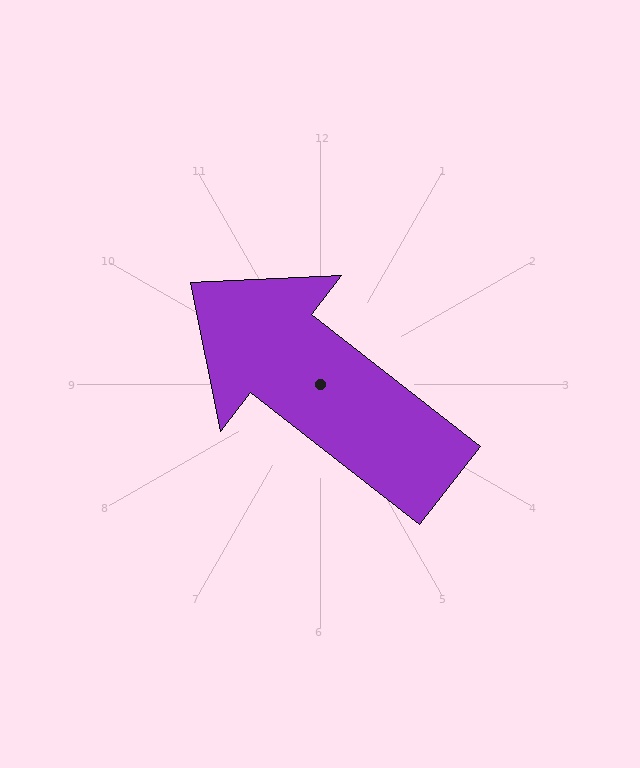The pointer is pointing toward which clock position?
Roughly 10 o'clock.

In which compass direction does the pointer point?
Northwest.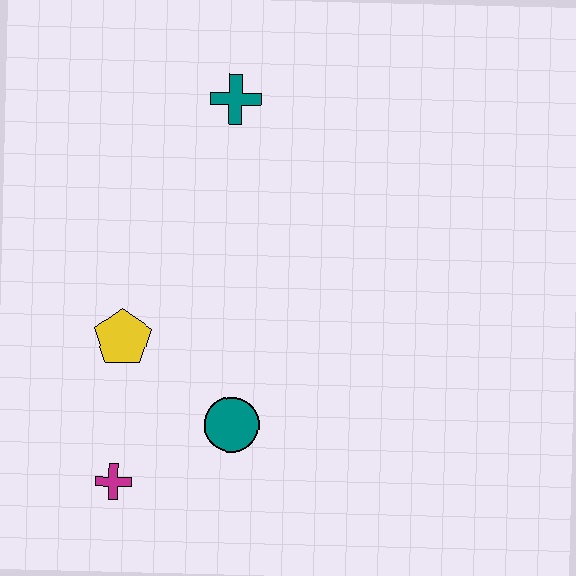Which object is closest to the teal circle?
The magenta cross is closest to the teal circle.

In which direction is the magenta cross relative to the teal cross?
The magenta cross is below the teal cross.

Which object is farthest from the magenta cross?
The teal cross is farthest from the magenta cross.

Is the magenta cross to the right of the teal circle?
No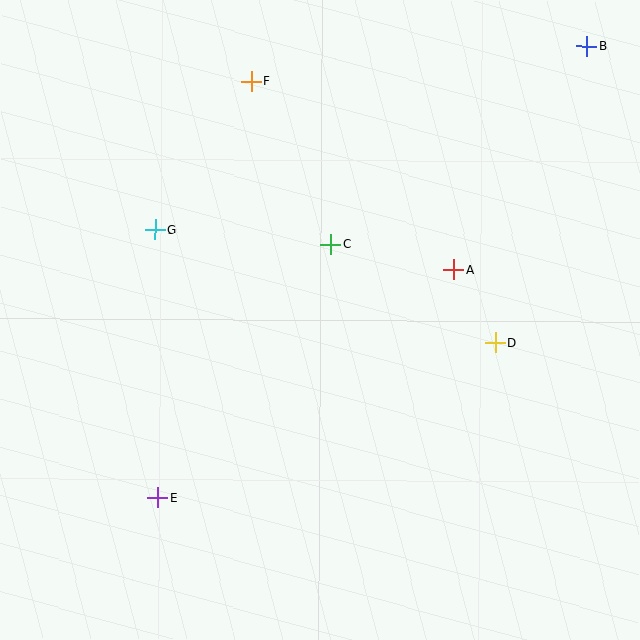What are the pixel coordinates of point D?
Point D is at (495, 343).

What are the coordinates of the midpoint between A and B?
The midpoint between A and B is at (520, 158).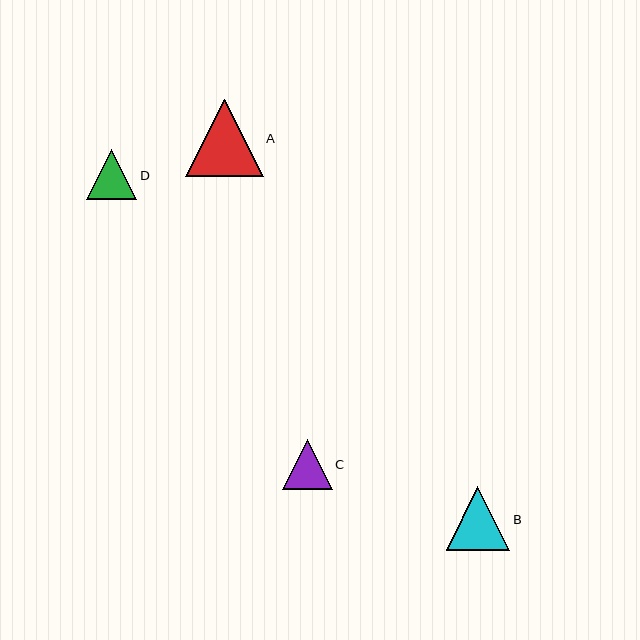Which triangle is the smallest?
Triangle C is the smallest with a size of approximately 50 pixels.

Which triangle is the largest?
Triangle A is the largest with a size of approximately 78 pixels.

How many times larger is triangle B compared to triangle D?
Triangle B is approximately 1.3 times the size of triangle D.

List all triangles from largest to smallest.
From largest to smallest: A, B, D, C.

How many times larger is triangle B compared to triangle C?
Triangle B is approximately 1.3 times the size of triangle C.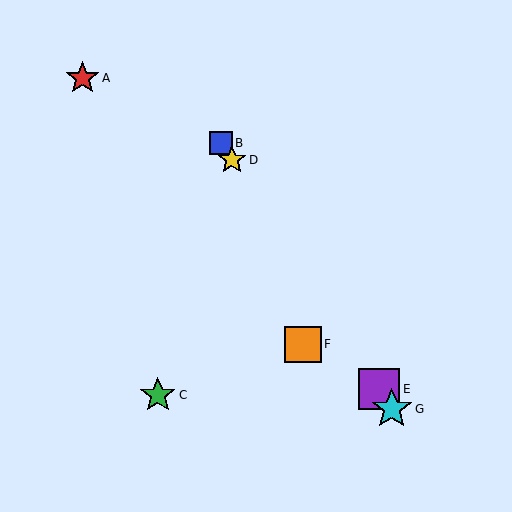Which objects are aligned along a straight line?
Objects B, D, E, G are aligned along a straight line.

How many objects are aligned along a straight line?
4 objects (B, D, E, G) are aligned along a straight line.